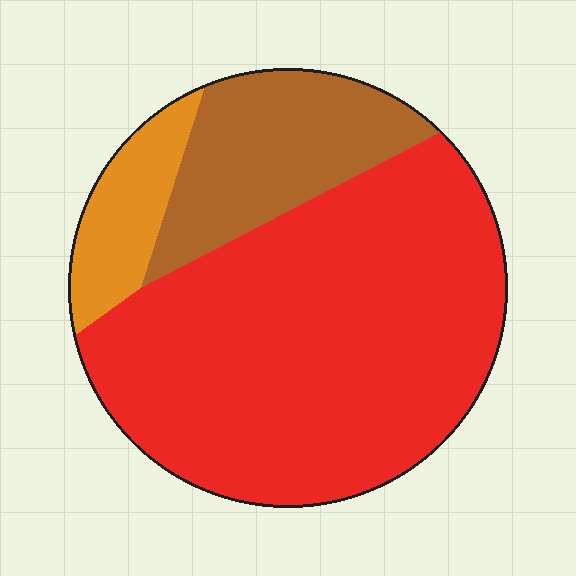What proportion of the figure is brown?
Brown covers 21% of the figure.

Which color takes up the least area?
Orange, at roughly 10%.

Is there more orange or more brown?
Brown.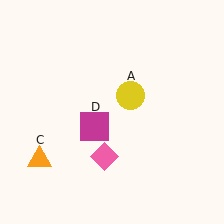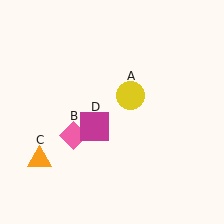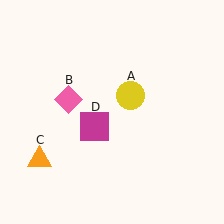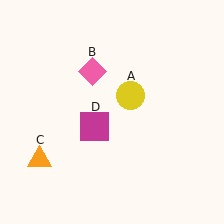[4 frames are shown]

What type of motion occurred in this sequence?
The pink diamond (object B) rotated clockwise around the center of the scene.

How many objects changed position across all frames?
1 object changed position: pink diamond (object B).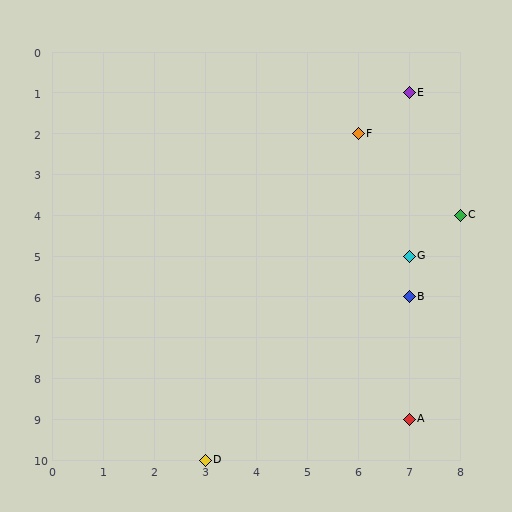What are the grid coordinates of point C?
Point C is at grid coordinates (8, 4).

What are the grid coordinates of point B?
Point B is at grid coordinates (7, 6).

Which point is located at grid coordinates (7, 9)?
Point A is at (7, 9).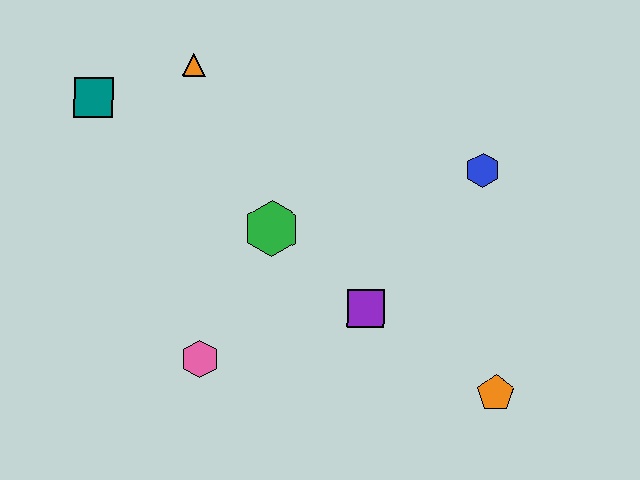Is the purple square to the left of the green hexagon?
No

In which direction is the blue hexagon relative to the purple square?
The blue hexagon is above the purple square.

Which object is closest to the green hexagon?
The purple square is closest to the green hexagon.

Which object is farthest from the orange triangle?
The orange pentagon is farthest from the orange triangle.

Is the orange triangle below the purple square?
No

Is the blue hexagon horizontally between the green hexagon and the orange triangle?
No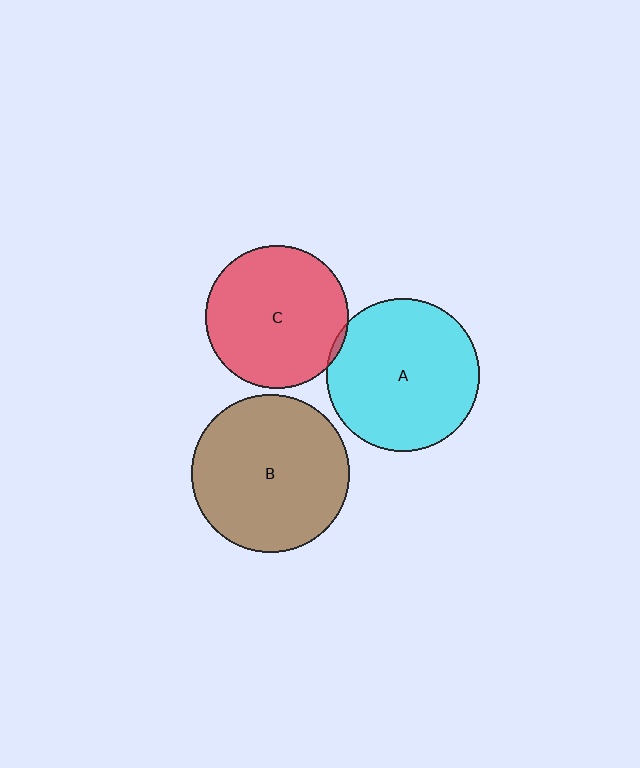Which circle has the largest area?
Circle B (brown).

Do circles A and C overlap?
Yes.